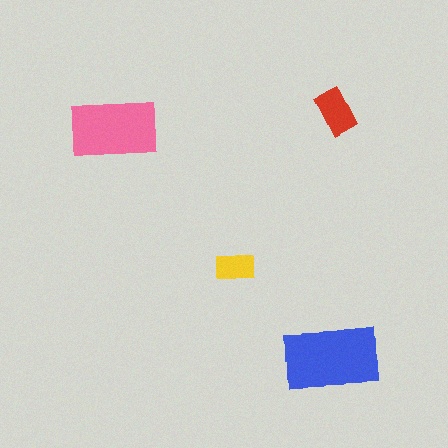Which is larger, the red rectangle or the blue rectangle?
The blue one.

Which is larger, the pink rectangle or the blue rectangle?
The blue one.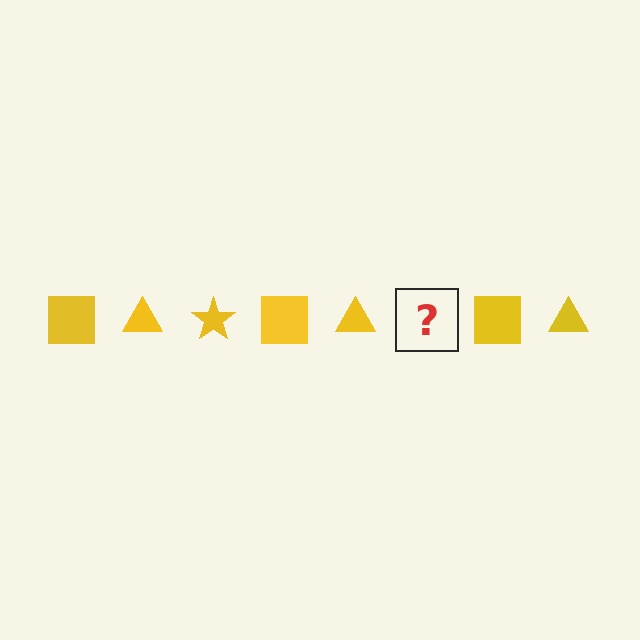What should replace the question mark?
The question mark should be replaced with a yellow star.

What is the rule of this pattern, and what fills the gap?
The rule is that the pattern cycles through square, triangle, star shapes in yellow. The gap should be filled with a yellow star.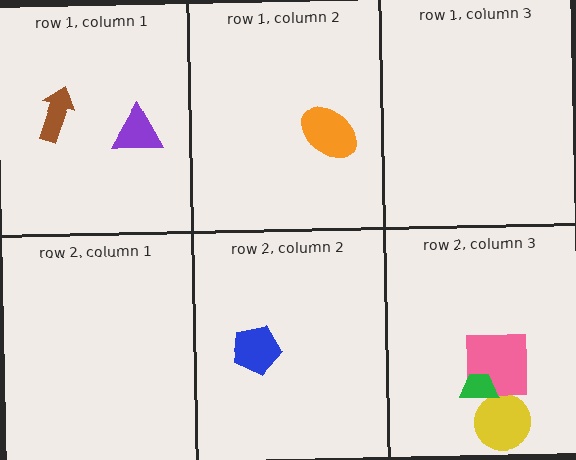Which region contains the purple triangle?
The row 1, column 1 region.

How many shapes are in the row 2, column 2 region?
1.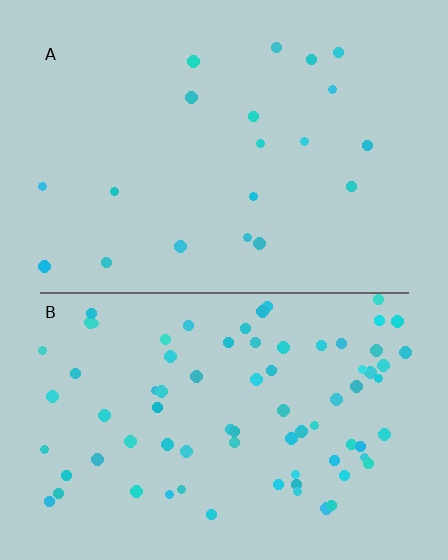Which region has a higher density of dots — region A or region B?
B (the bottom).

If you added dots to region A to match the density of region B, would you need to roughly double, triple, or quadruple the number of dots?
Approximately quadruple.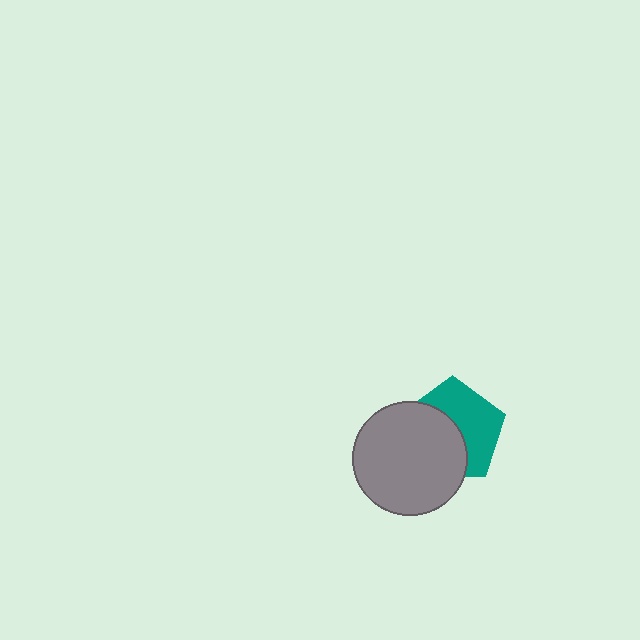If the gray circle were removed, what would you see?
You would see the complete teal pentagon.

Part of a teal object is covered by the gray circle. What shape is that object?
It is a pentagon.